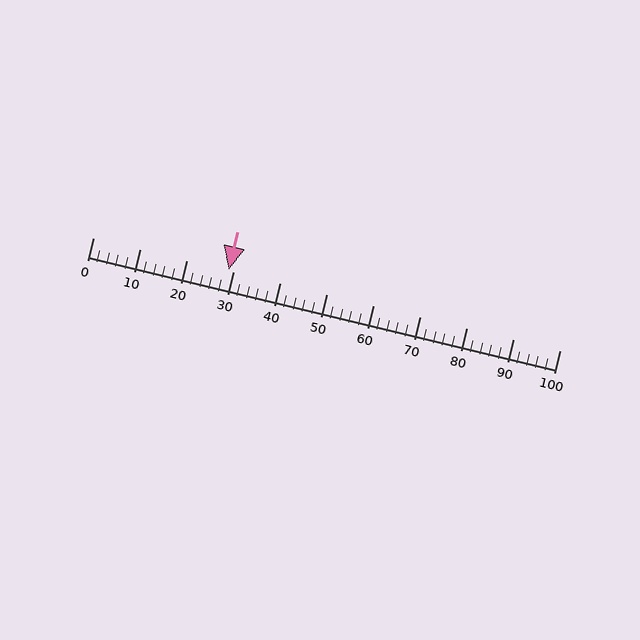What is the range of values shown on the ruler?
The ruler shows values from 0 to 100.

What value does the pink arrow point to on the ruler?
The pink arrow points to approximately 29.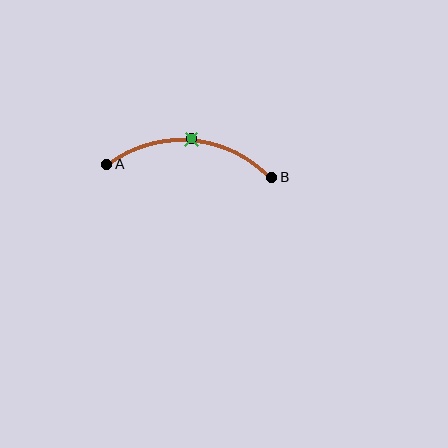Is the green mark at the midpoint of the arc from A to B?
Yes. The green mark lies on the arc at equal arc-length from both A and B — it is the arc midpoint.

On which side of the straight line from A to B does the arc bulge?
The arc bulges above the straight line connecting A and B.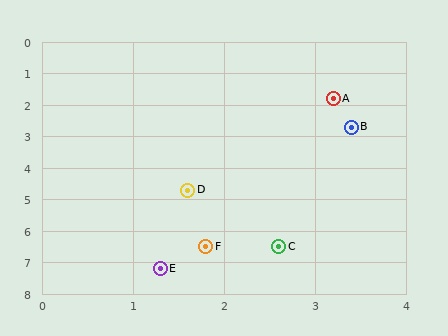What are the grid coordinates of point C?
Point C is at approximately (2.6, 6.5).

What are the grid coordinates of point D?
Point D is at approximately (1.6, 4.7).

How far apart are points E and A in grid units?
Points E and A are about 5.7 grid units apart.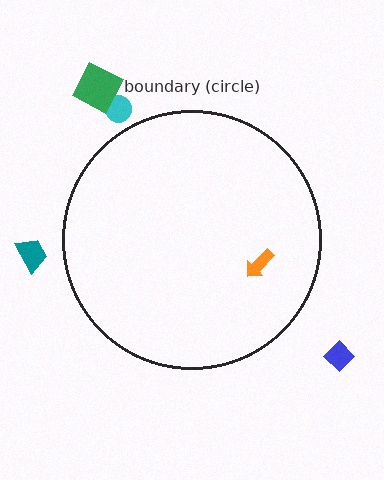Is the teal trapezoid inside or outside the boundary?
Outside.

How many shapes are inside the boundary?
1 inside, 4 outside.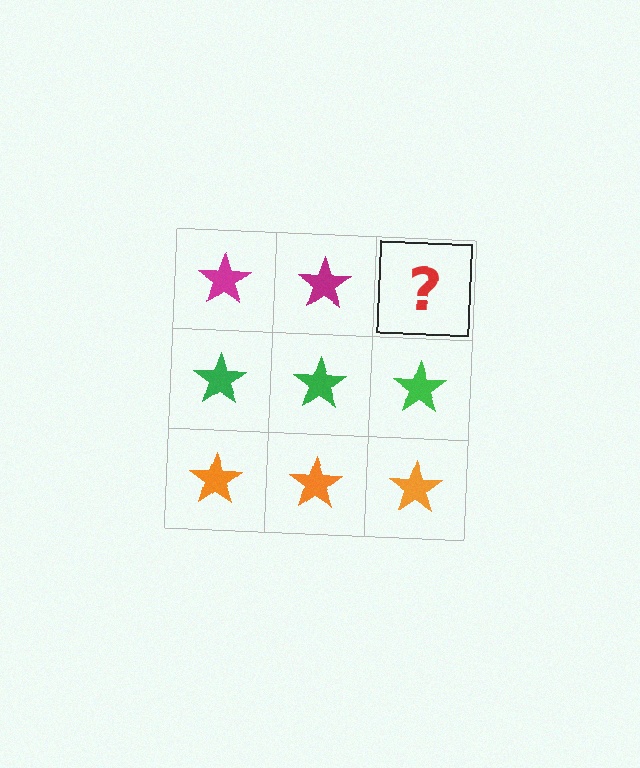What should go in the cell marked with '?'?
The missing cell should contain a magenta star.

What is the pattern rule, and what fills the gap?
The rule is that each row has a consistent color. The gap should be filled with a magenta star.